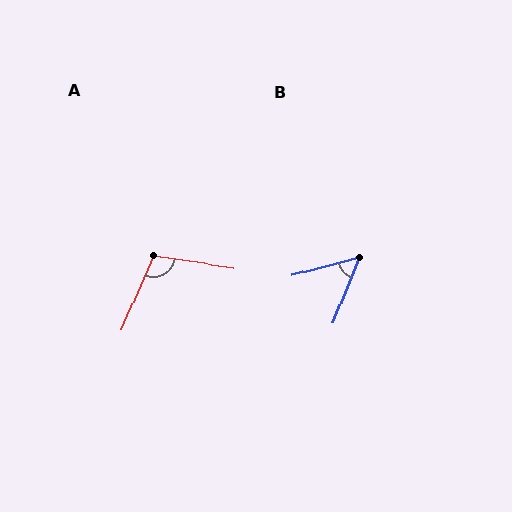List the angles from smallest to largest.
B (53°), A (105°).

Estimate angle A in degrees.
Approximately 105 degrees.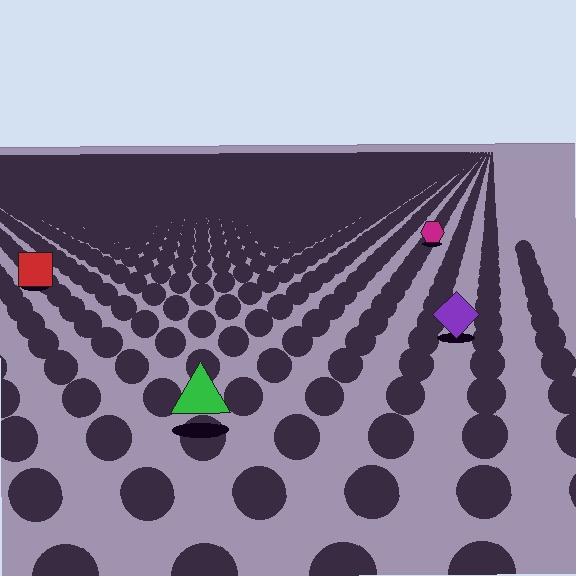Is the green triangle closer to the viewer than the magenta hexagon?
Yes. The green triangle is closer — you can tell from the texture gradient: the ground texture is coarser near it.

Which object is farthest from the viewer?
The magenta hexagon is farthest from the viewer. It appears smaller and the ground texture around it is denser.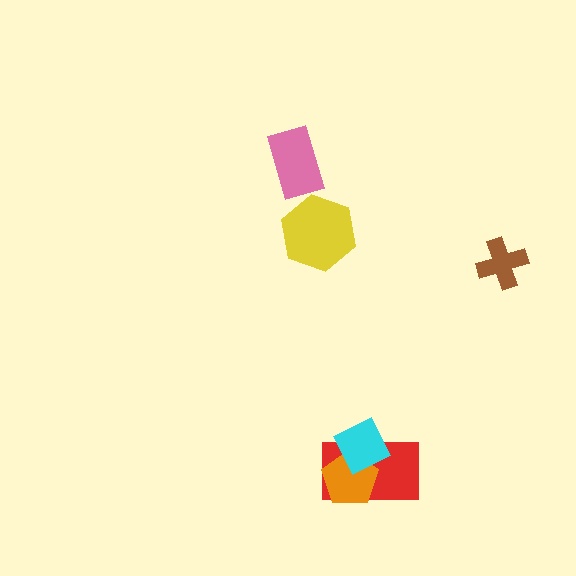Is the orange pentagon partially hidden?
Yes, it is partially covered by another shape.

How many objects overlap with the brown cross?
0 objects overlap with the brown cross.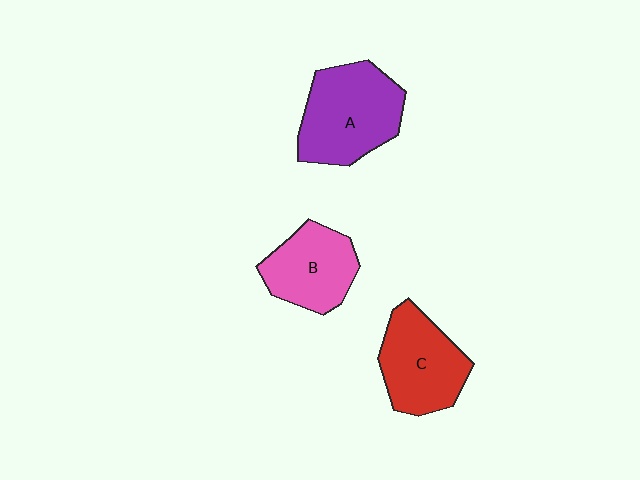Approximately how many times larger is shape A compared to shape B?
Approximately 1.4 times.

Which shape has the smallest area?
Shape B (pink).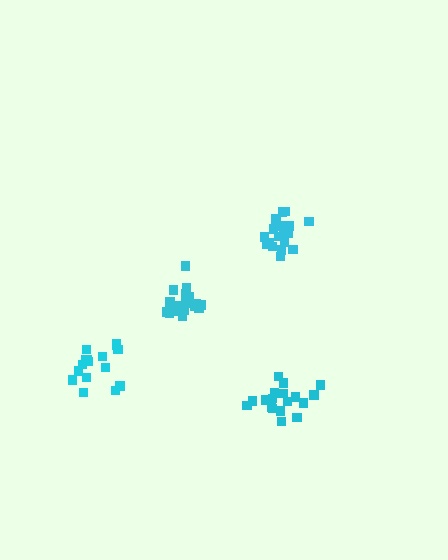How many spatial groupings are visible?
There are 4 spatial groupings.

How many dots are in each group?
Group 1: 16 dots, Group 2: 21 dots, Group 3: 20 dots, Group 4: 19 dots (76 total).